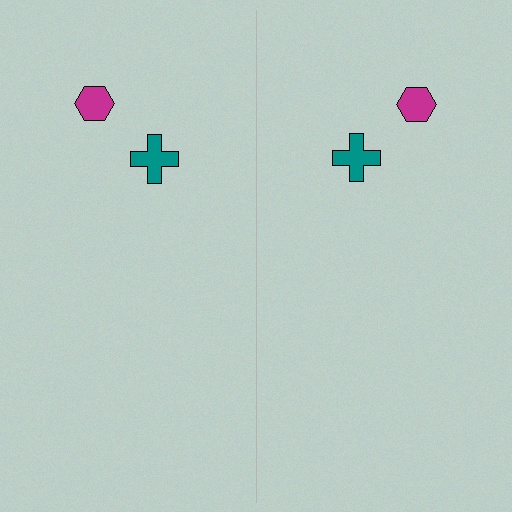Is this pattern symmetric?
Yes, this pattern has bilateral (reflection) symmetry.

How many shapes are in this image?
There are 4 shapes in this image.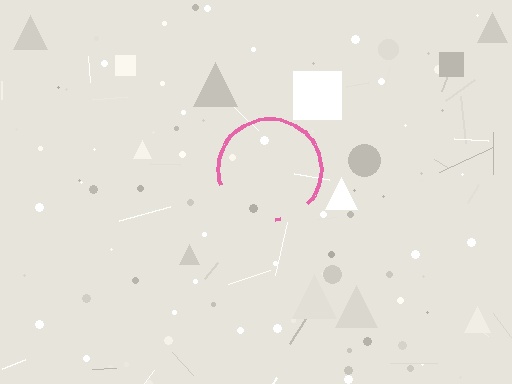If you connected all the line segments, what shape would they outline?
They would outline a circle.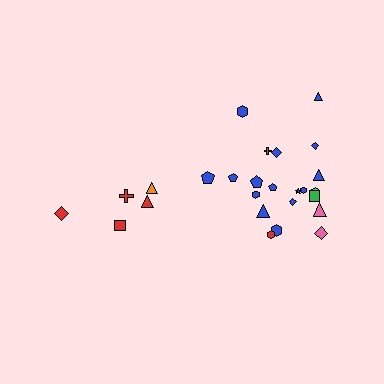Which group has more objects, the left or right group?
The right group.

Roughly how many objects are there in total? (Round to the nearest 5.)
Roughly 25 objects in total.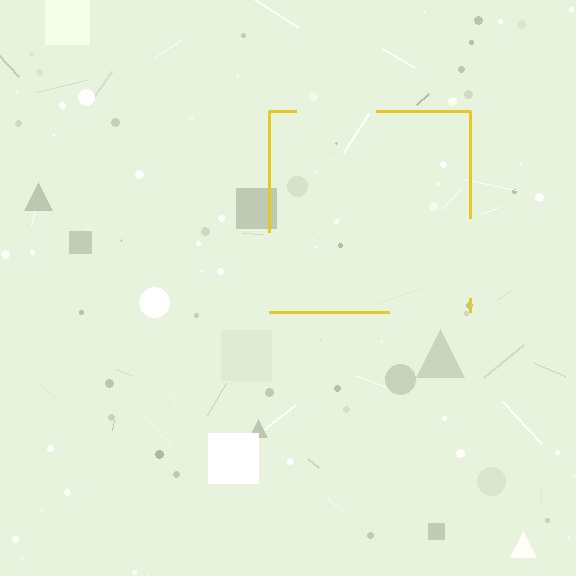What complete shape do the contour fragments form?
The contour fragments form a square.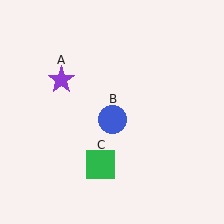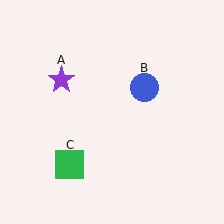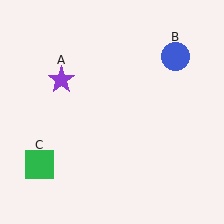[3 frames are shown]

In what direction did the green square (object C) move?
The green square (object C) moved left.